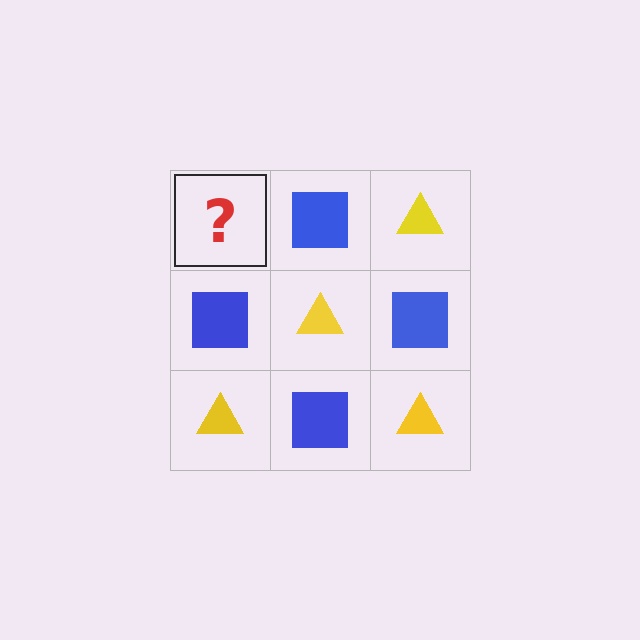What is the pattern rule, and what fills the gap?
The rule is that it alternates yellow triangle and blue square in a checkerboard pattern. The gap should be filled with a yellow triangle.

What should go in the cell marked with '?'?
The missing cell should contain a yellow triangle.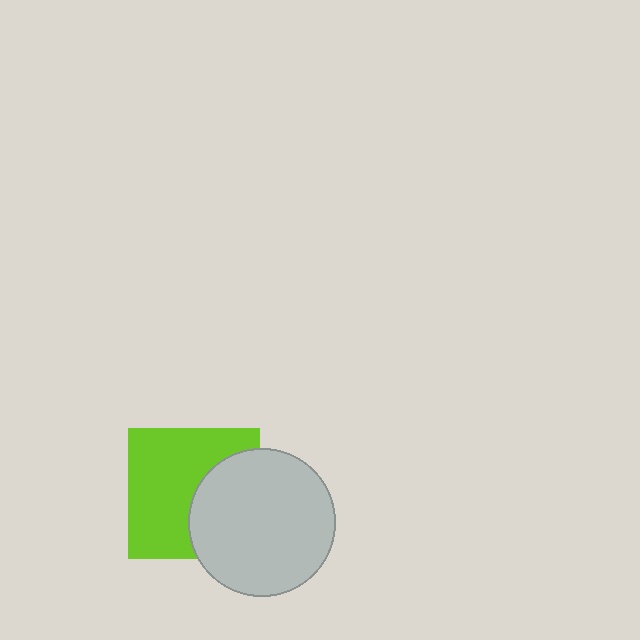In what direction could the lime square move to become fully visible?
The lime square could move left. That would shift it out from behind the light gray circle entirely.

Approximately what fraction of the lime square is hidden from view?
Roughly 38% of the lime square is hidden behind the light gray circle.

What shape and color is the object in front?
The object in front is a light gray circle.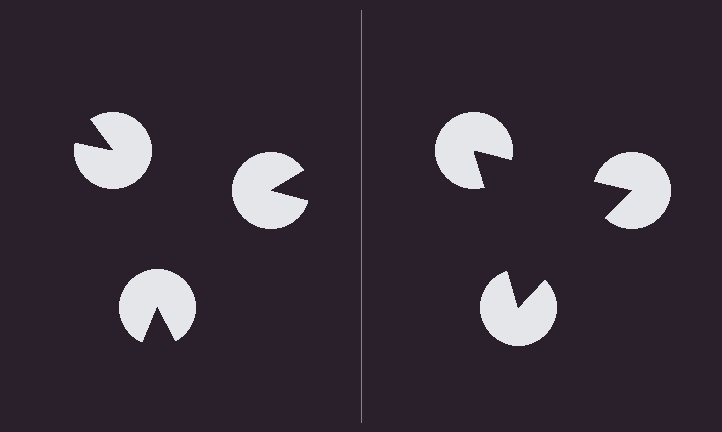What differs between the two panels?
The pac-man discs are positioned identically on both sides; only the wedge orientations differ. On the right they align to a triangle; on the left they are misaligned.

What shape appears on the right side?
An illusory triangle.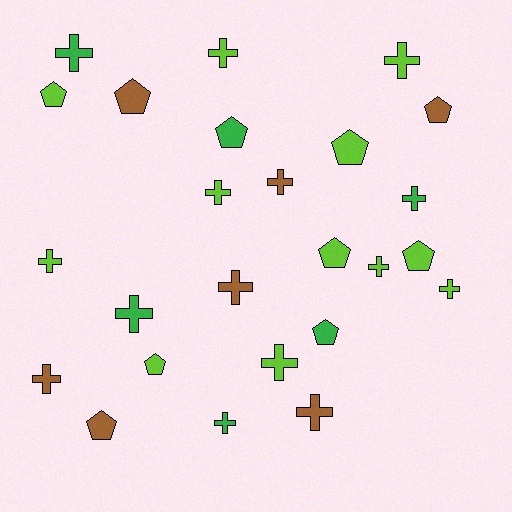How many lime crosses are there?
There are 7 lime crosses.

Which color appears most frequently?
Lime, with 12 objects.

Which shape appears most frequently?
Cross, with 15 objects.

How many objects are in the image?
There are 25 objects.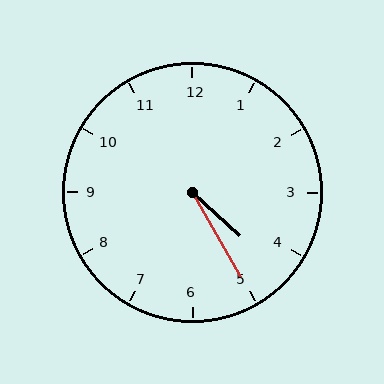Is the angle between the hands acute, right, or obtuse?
It is acute.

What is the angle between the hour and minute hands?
Approximately 18 degrees.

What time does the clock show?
4:25.